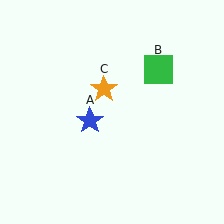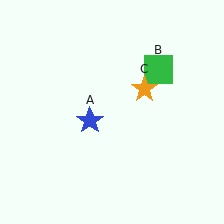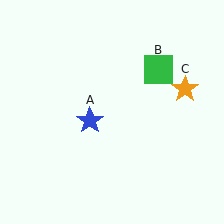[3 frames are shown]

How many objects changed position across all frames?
1 object changed position: orange star (object C).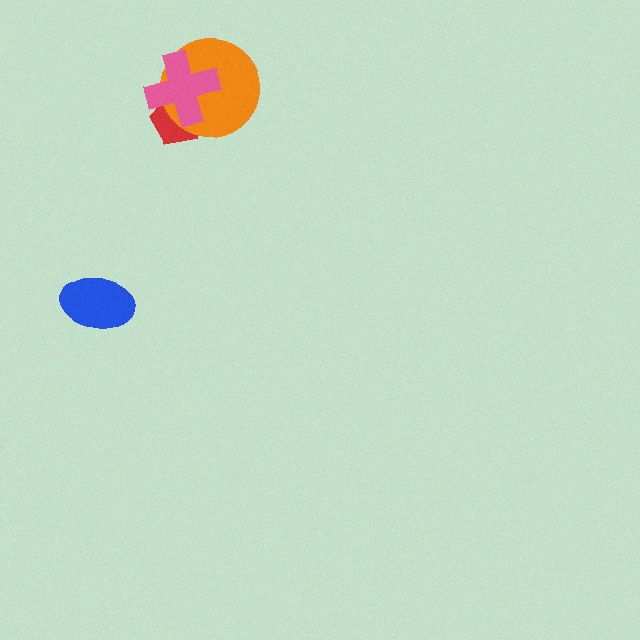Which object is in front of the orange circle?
The pink cross is in front of the orange circle.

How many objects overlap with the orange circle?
2 objects overlap with the orange circle.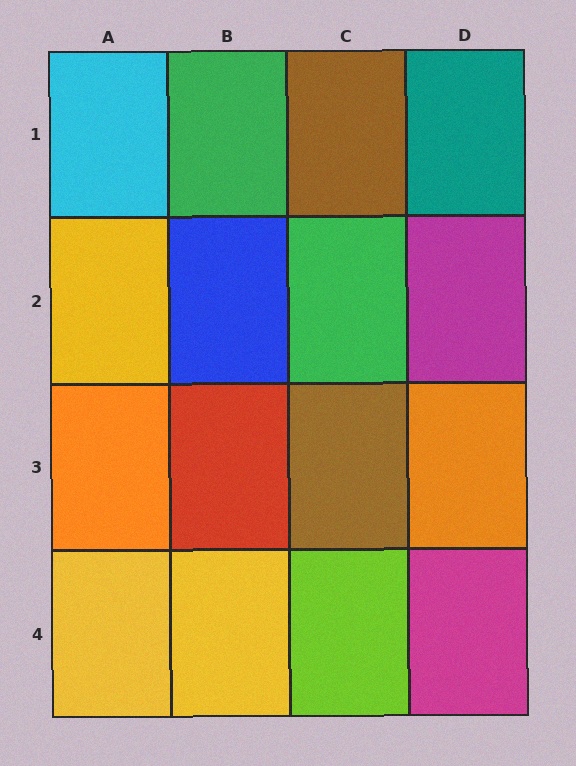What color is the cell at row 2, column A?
Yellow.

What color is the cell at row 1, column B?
Green.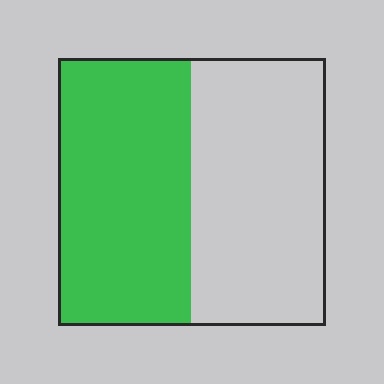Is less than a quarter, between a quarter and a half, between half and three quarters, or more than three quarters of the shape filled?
Between a quarter and a half.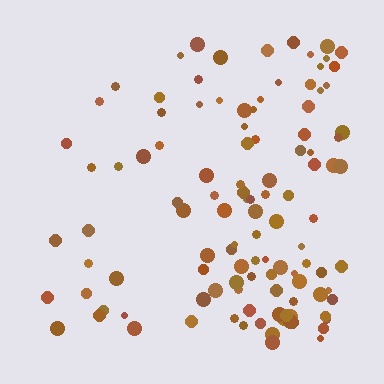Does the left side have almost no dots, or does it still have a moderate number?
Still a moderate number, just noticeably fewer than the right.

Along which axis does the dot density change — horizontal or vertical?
Horizontal.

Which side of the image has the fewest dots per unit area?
The left.